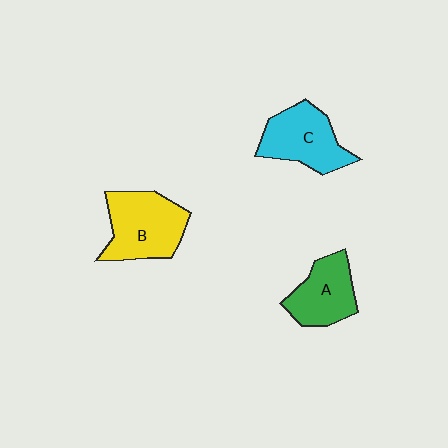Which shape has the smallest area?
Shape A (green).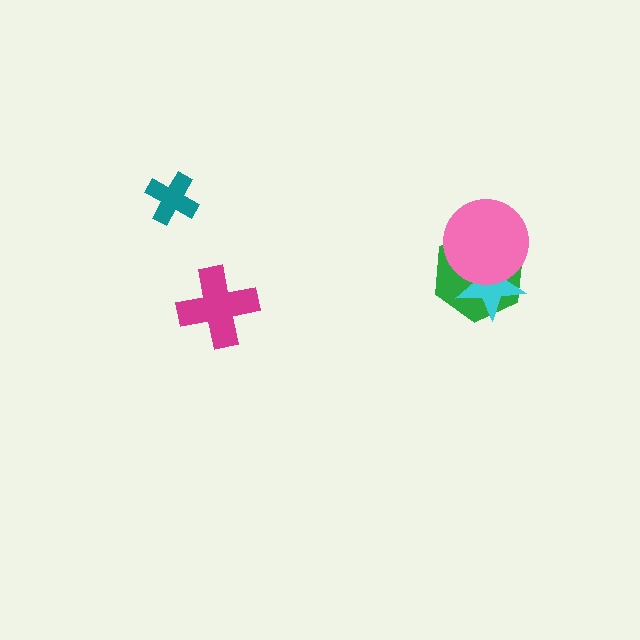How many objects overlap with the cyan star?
2 objects overlap with the cyan star.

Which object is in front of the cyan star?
The pink circle is in front of the cyan star.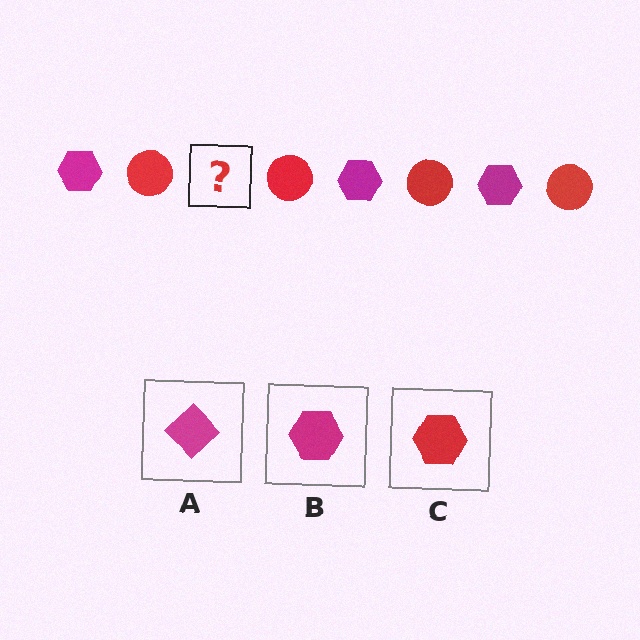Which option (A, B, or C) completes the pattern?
B.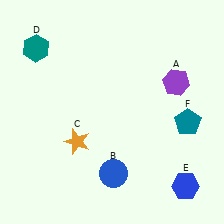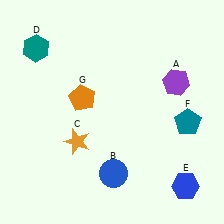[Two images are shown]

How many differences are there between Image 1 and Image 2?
There is 1 difference between the two images.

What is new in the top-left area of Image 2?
An orange pentagon (G) was added in the top-left area of Image 2.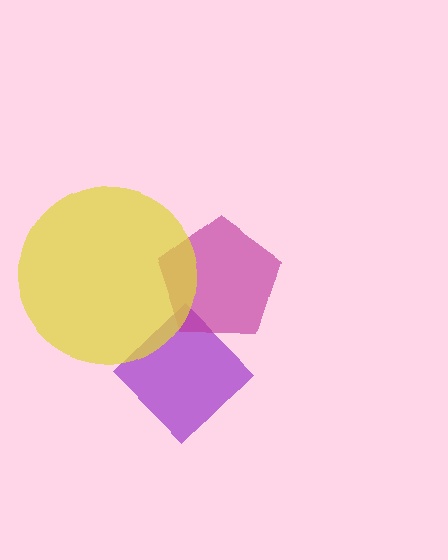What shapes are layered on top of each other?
The layered shapes are: a purple diamond, a magenta pentagon, a yellow circle.